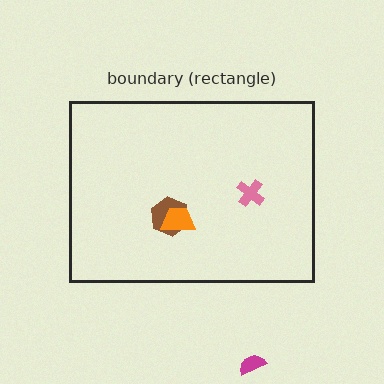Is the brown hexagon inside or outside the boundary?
Inside.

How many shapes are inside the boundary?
3 inside, 1 outside.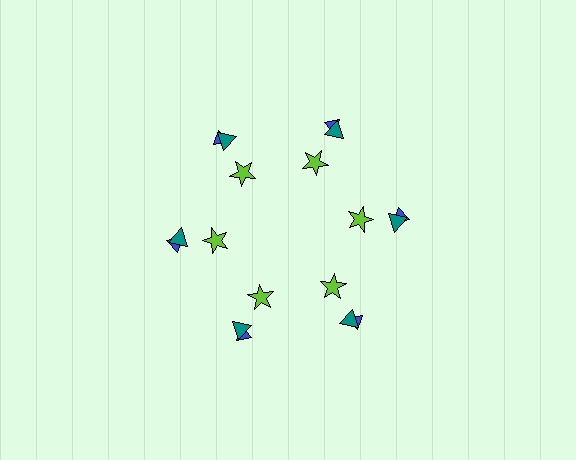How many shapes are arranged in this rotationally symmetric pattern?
There are 18 shapes, arranged in 6 groups of 3.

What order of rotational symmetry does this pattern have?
This pattern has 6-fold rotational symmetry.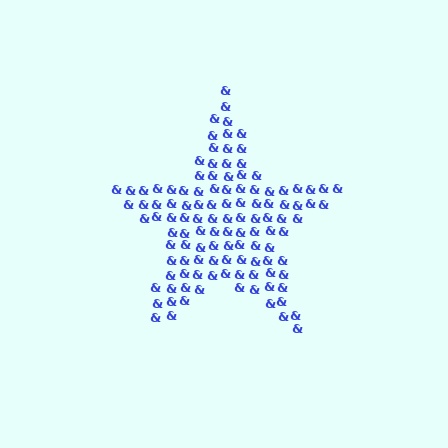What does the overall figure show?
The overall figure shows a star.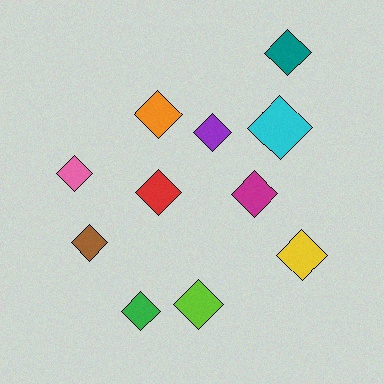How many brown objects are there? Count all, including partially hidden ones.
There is 1 brown object.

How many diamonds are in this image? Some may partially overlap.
There are 11 diamonds.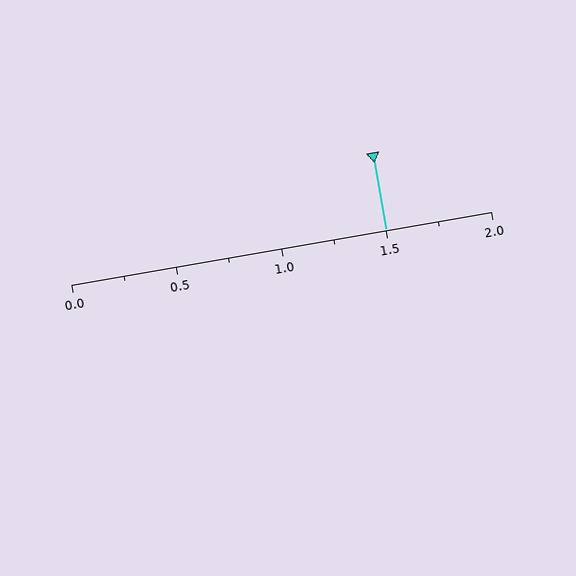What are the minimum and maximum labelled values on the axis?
The axis runs from 0.0 to 2.0.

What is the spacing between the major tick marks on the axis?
The major ticks are spaced 0.5 apart.